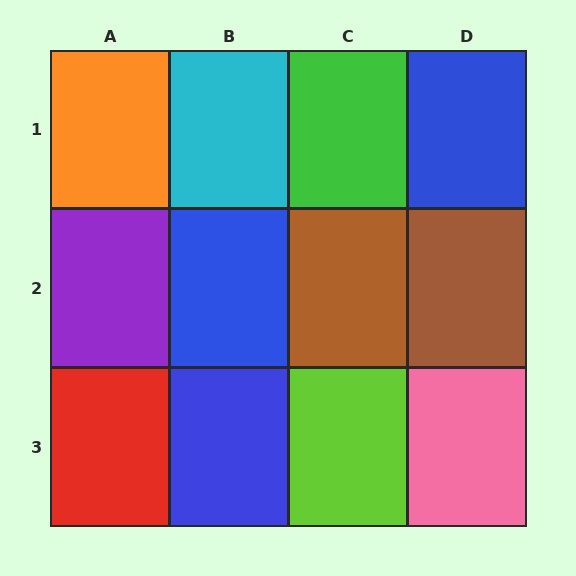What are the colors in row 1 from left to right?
Orange, cyan, green, blue.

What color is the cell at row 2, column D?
Brown.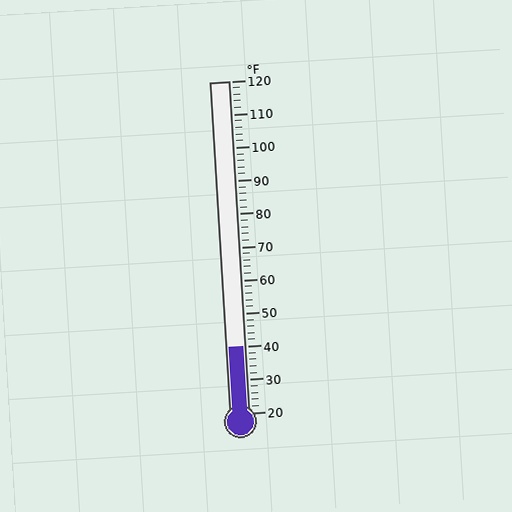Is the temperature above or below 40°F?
The temperature is at 40°F.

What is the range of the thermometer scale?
The thermometer scale ranges from 20°F to 120°F.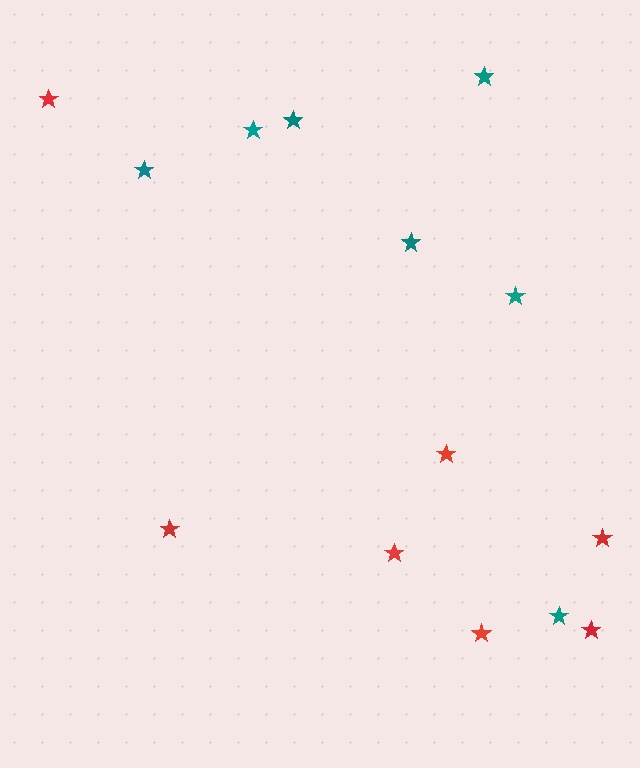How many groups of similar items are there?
There are 2 groups: one group of teal stars (7) and one group of red stars (7).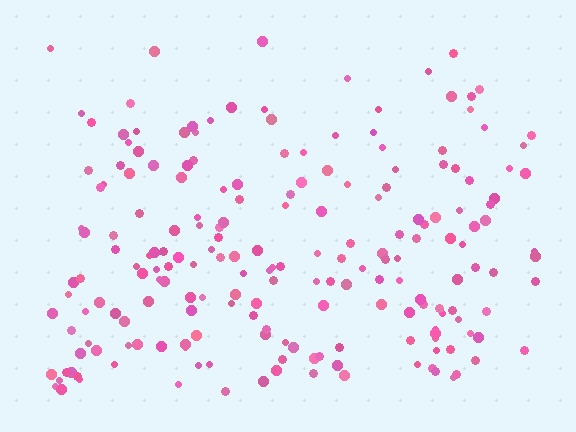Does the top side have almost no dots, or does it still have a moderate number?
Still a moderate number, just noticeably fewer than the bottom.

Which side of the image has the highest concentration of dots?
The bottom.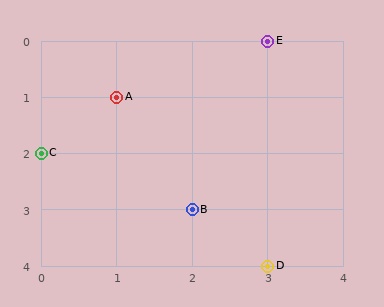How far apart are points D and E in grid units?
Points D and E are 4 rows apart.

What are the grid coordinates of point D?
Point D is at grid coordinates (3, 4).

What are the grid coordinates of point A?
Point A is at grid coordinates (1, 1).